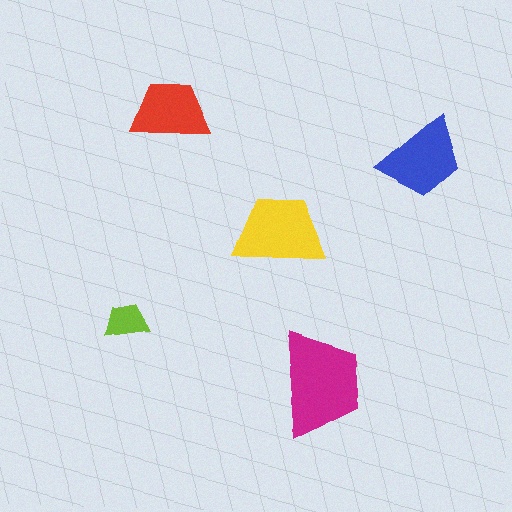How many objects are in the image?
There are 5 objects in the image.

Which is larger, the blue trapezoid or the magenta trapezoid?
The magenta one.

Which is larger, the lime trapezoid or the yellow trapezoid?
The yellow one.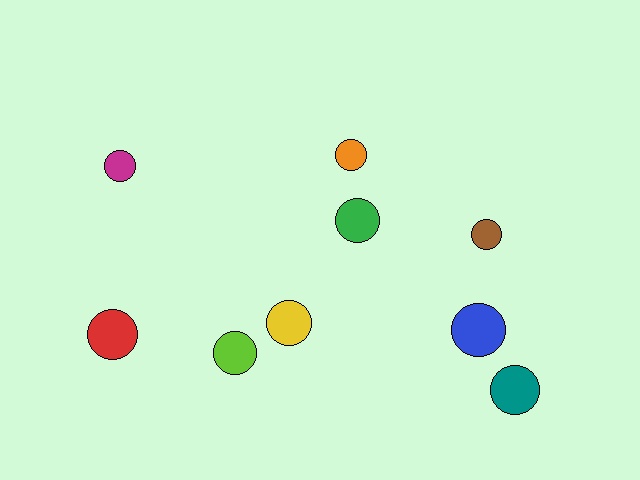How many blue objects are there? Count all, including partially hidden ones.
There is 1 blue object.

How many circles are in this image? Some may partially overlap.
There are 9 circles.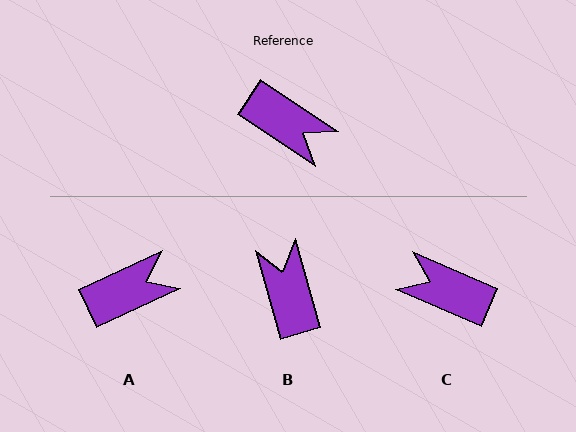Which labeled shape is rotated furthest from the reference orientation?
C, about 169 degrees away.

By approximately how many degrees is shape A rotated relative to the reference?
Approximately 59 degrees counter-clockwise.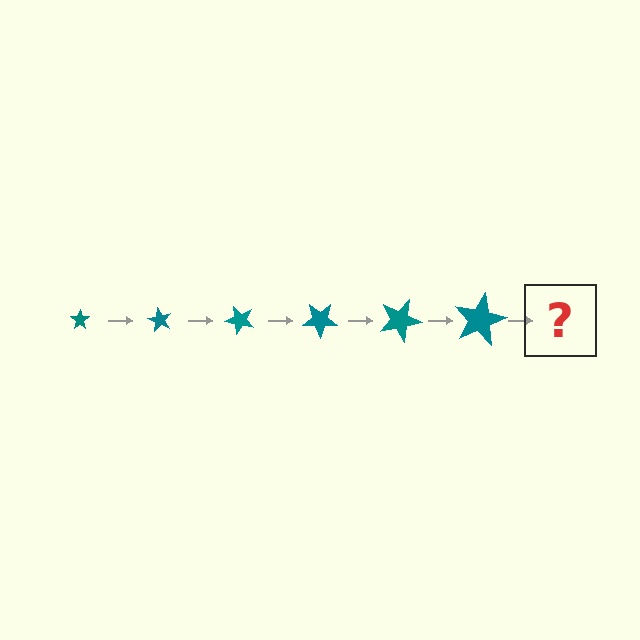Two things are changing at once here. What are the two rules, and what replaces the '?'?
The two rules are that the star grows larger each step and it rotates 60 degrees each step. The '?' should be a star, larger than the previous one and rotated 360 degrees from the start.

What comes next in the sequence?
The next element should be a star, larger than the previous one and rotated 360 degrees from the start.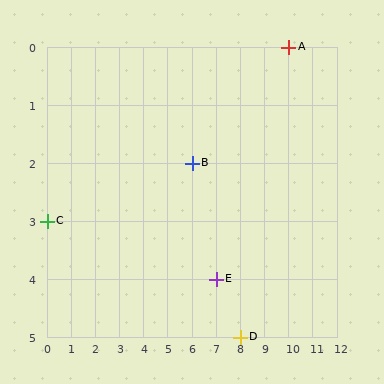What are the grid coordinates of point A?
Point A is at grid coordinates (10, 0).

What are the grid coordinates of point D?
Point D is at grid coordinates (8, 5).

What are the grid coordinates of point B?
Point B is at grid coordinates (6, 2).